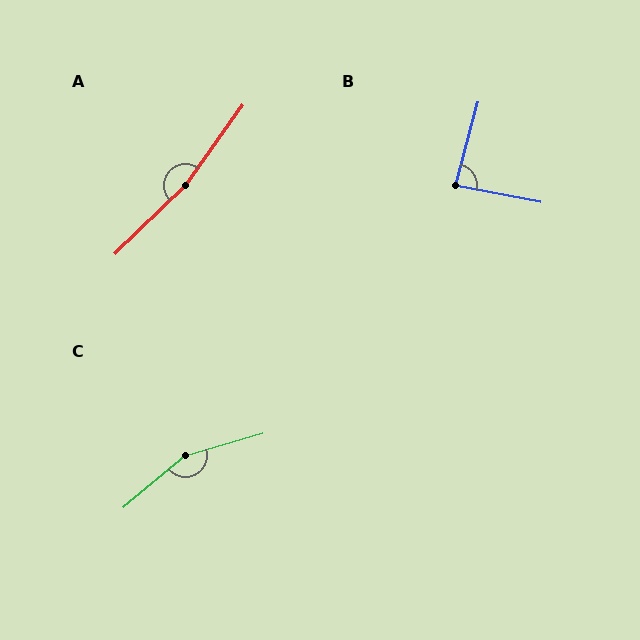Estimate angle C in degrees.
Approximately 156 degrees.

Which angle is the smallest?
B, at approximately 85 degrees.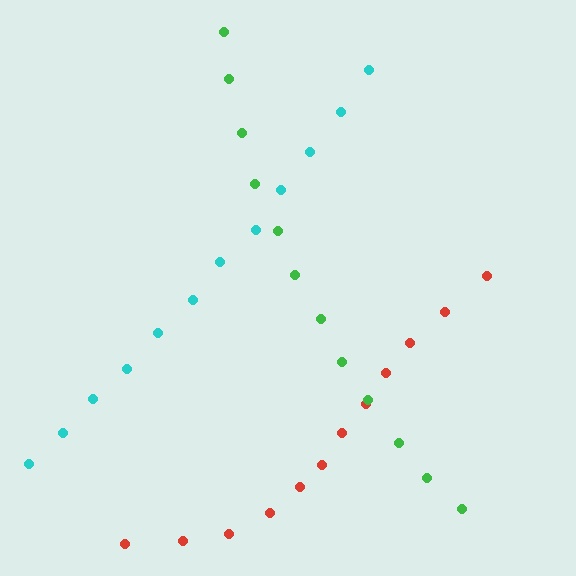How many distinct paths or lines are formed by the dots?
There are 3 distinct paths.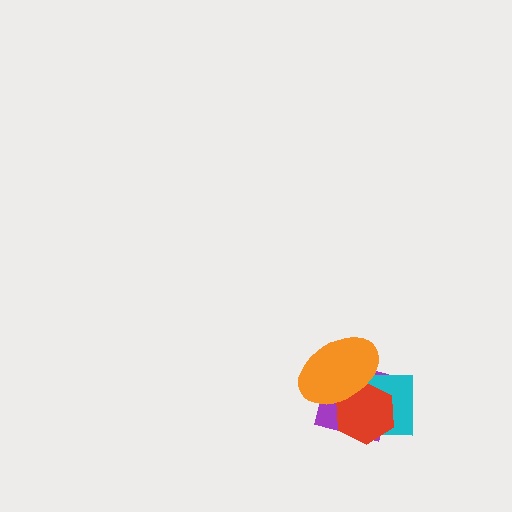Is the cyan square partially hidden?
Yes, it is partially covered by another shape.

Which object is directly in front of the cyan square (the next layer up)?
The red hexagon is directly in front of the cyan square.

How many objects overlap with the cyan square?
3 objects overlap with the cyan square.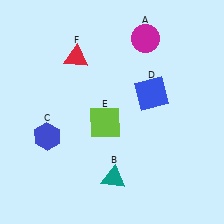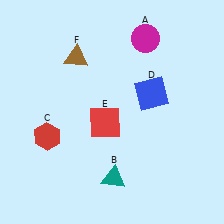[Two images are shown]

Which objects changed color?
C changed from blue to red. E changed from lime to red. F changed from red to brown.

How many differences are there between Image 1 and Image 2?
There are 3 differences between the two images.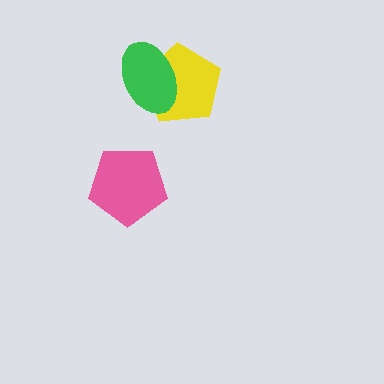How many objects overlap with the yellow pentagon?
1 object overlaps with the yellow pentagon.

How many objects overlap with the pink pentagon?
0 objects overlap with the pink pentagon.